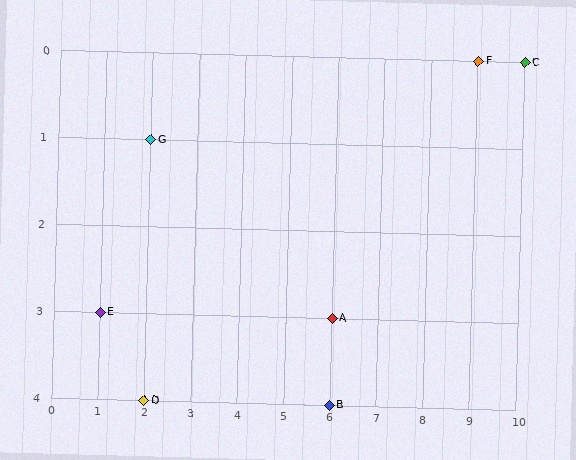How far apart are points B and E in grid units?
Points B and E are 5 columns and 1 row apart (about 5.1 grid units diagonally).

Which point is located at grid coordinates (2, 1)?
Point G is at (2, 1).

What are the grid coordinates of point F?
Point F is at grid coordinates (9, 0).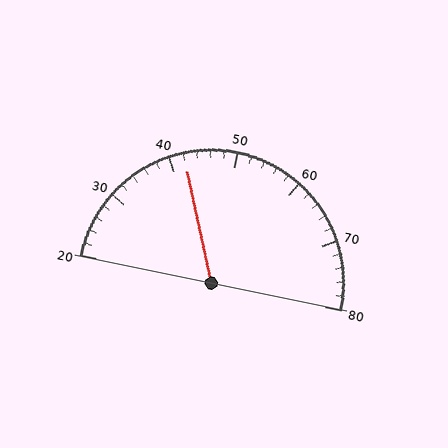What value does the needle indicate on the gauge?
The needle indicates approximately 42.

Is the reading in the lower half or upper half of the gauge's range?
The reading is in the lower half of the range (20 to 80).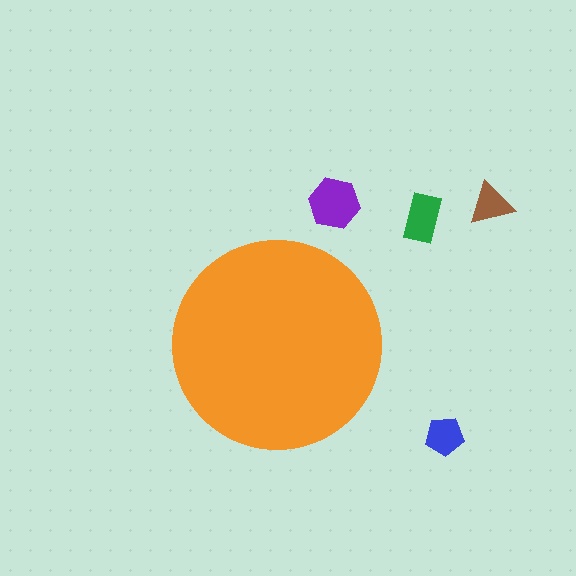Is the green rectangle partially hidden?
No, the green rectangle is fully visible.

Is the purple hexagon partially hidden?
No, the purple hexagon is fully visible.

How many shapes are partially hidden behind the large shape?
0 shapes are partially hidden.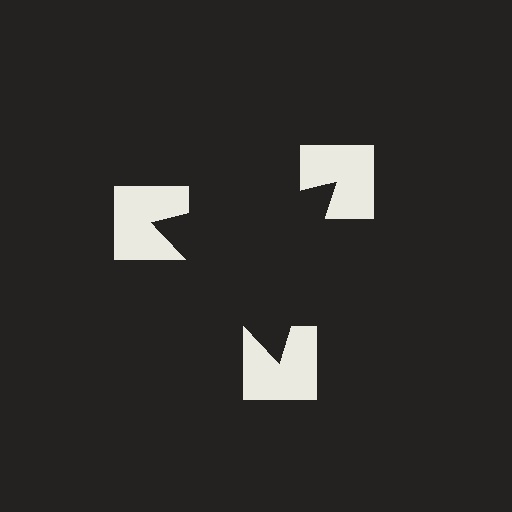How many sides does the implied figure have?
3 sides.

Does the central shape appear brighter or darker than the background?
It typically appears slightly darker than the background, even though no actual brightness change is drawn.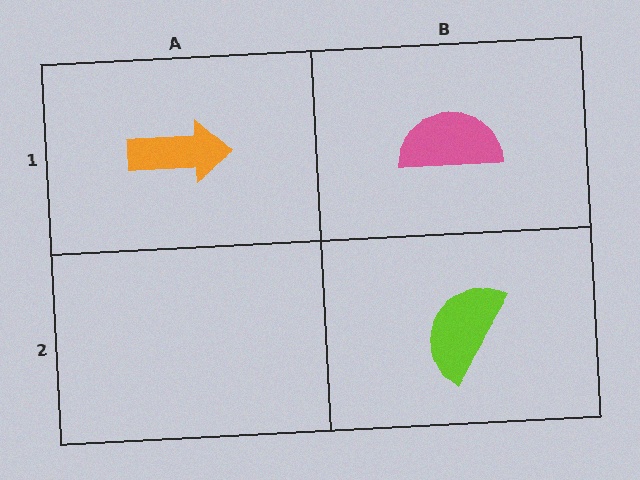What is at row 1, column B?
A pink semicircle.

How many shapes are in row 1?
2 shapes.